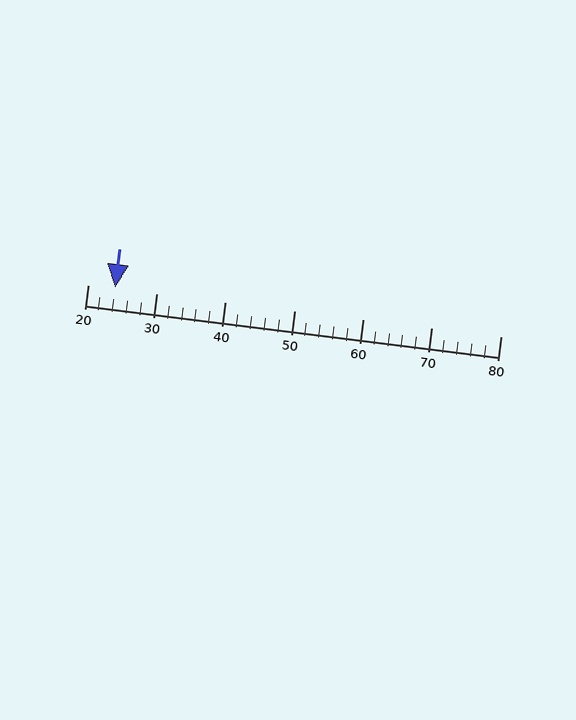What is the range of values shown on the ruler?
The ruler shows values from 20 to 80.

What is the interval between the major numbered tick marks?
The major tick marks are spaced 10 units apart.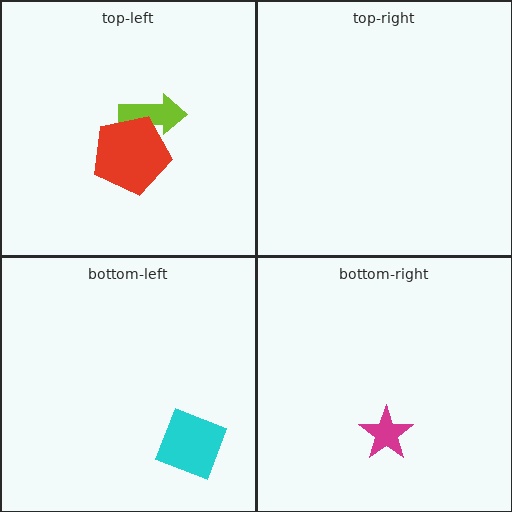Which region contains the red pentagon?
The top-left region.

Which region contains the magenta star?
The bottom-right region.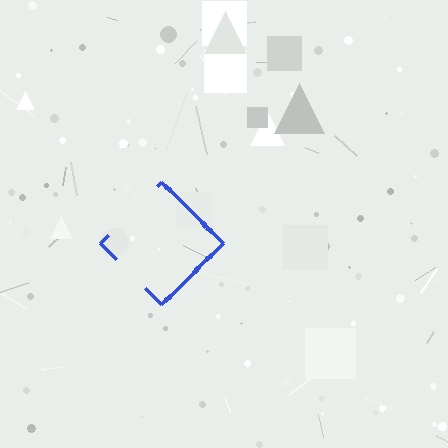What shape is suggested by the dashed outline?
The dashed outline suggests a diamond.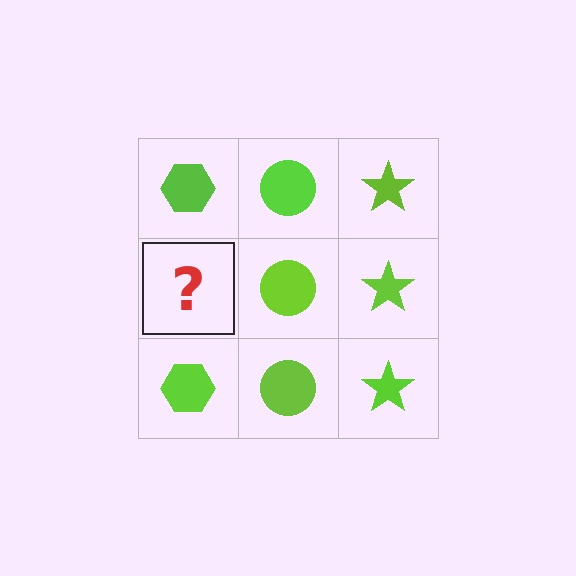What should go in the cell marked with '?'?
The missing cell should contain a lime hexagon.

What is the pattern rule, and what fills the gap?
The rule is that each column has a consistent shape. The gap should be filled with a lime hexagon.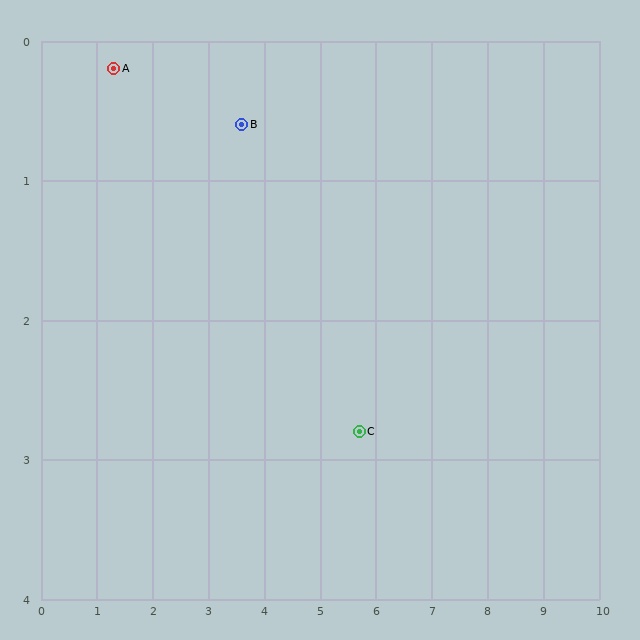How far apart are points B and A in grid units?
Points B and A are about 2.3 grid units apart.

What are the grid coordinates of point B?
Point B is at approximately (3.6, 0.6).